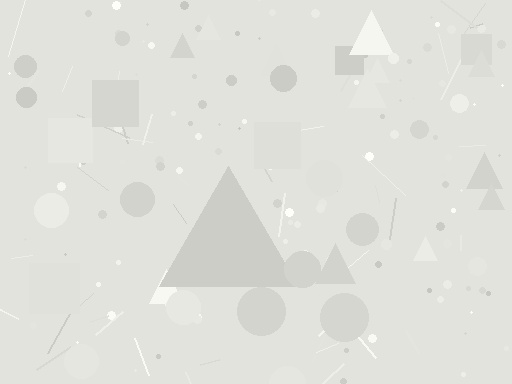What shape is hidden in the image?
A triangle is hidden in the image.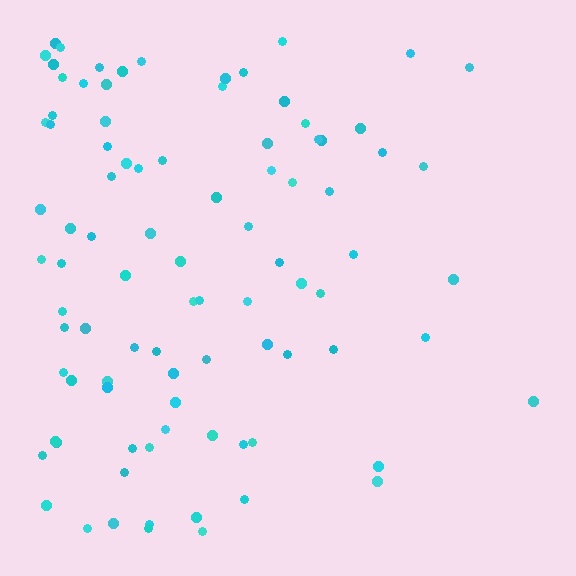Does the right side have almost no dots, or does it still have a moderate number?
Still a moderate number, just noticeably fewer than the left.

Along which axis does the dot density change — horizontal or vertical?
Horizontal.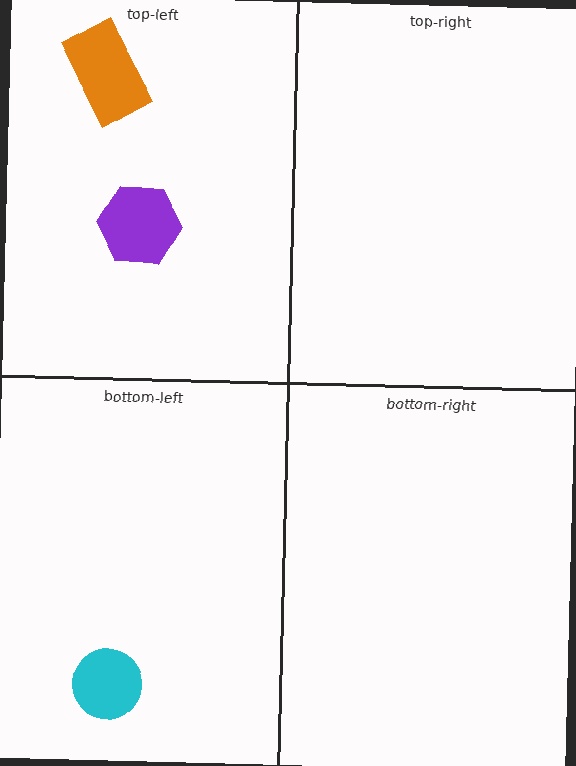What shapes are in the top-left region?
The purple hexagon, the orange rectangle.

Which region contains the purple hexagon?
The top-left region.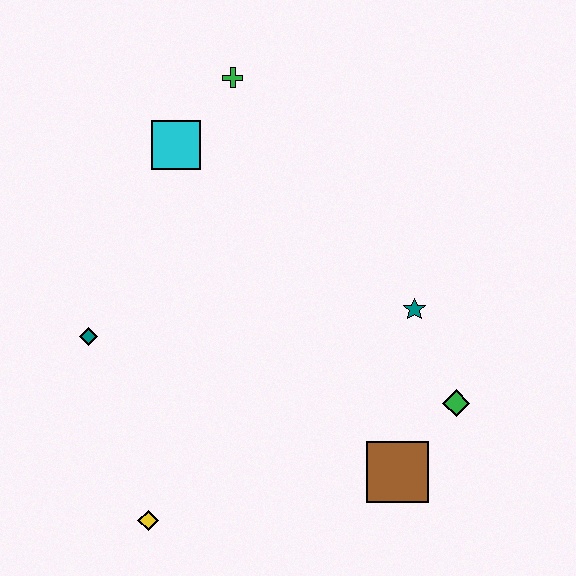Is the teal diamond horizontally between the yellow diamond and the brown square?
No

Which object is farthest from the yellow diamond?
The green cross is farthest from the yellow diamond.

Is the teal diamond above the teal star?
No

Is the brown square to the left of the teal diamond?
No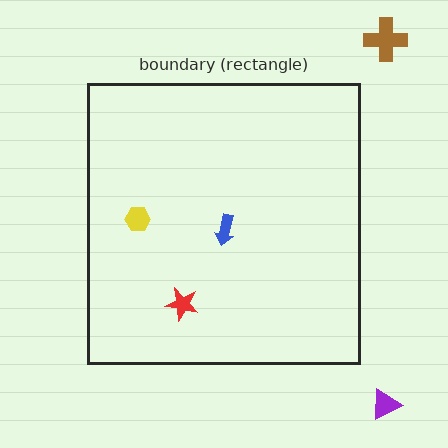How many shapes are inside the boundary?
3 inside, 2 outside.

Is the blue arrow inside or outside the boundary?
Inside.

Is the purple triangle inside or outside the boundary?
Outside.